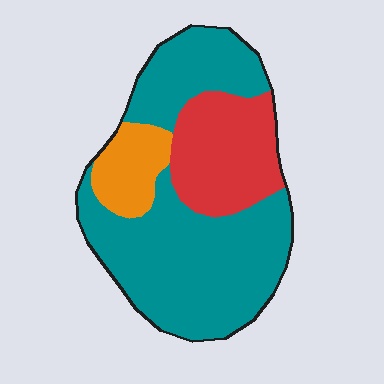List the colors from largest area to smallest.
From largest to smallest: teal, red, orange.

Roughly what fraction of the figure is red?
Red covers around 25% of the figure.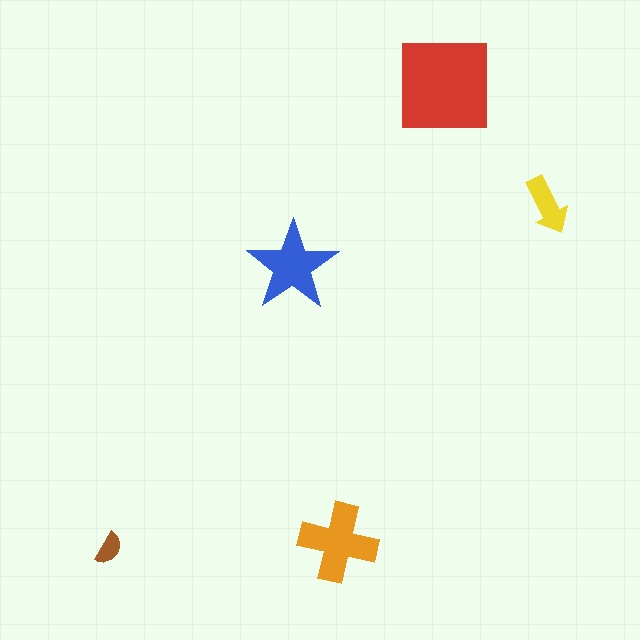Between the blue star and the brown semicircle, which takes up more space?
The blue star.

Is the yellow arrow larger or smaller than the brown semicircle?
Larger.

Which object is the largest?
The red square.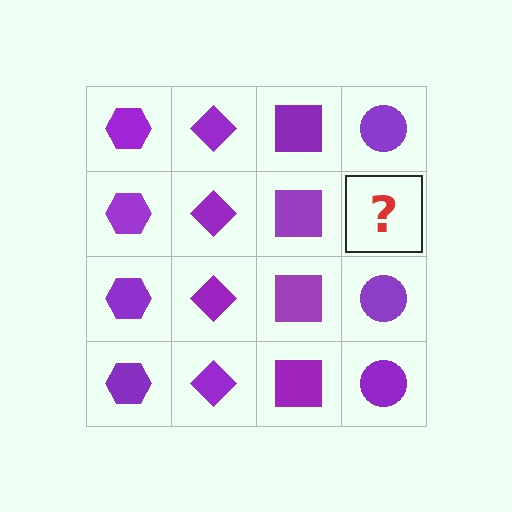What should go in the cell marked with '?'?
The missing cell should contain a purple circle.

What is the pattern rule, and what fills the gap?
The rule is that each column has a consistent shape. The gap should be filled with a purple circle.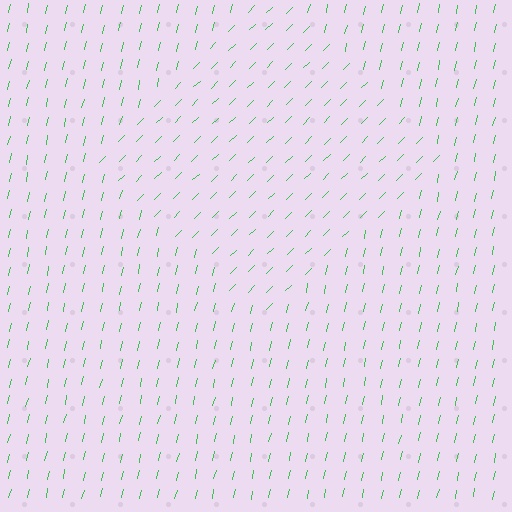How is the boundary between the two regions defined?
The boundary is defined purely by a change in line orientation (approximately 32 degrees difference). All lines are the same color and thickness.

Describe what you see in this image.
The image is filled with small green line segments. A diamond region in the image has lines oriented differently from the surrounding lines, creating a visible texture boundary.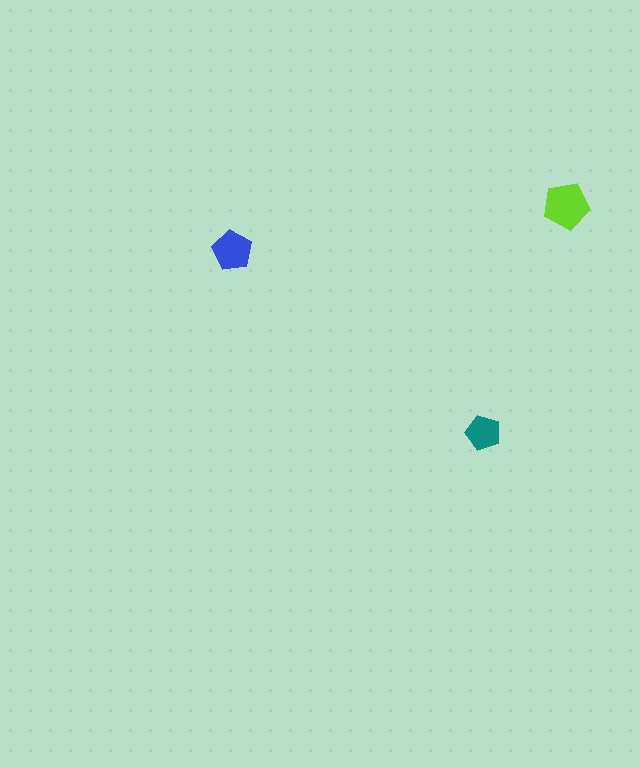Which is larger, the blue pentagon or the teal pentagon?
The blue one.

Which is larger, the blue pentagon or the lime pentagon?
The lime one.